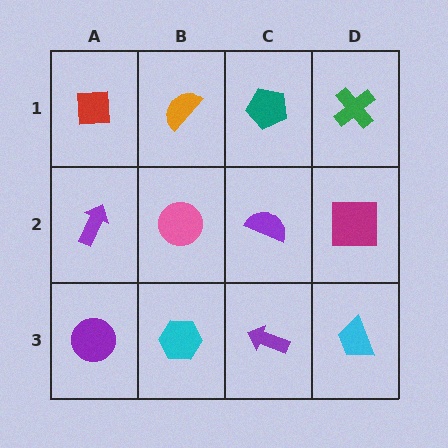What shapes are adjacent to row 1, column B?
A pink circle (row 2, column B), a red square (row 1, column A), a teal pentagon (row 1, column C).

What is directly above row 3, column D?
A magenta square.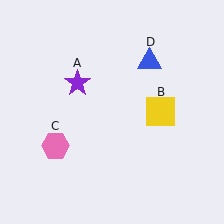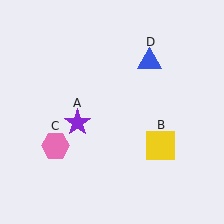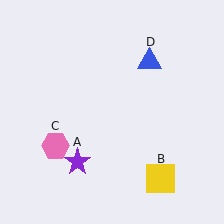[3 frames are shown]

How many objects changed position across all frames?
2 objects changed position: purple star (object A), yellow square (object B).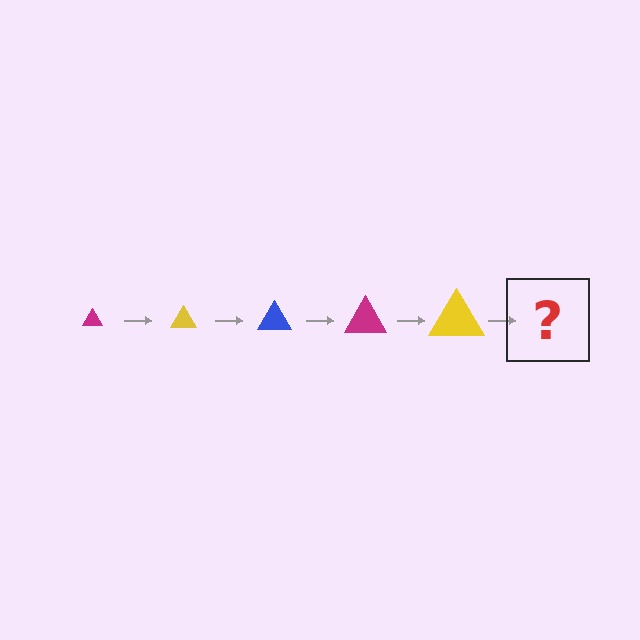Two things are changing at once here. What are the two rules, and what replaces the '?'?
The two rules are that the triangle grows larger each step and the color cycles through magenta, yellow, and blue. The '?' should be a blue triangle, larger than the previous one.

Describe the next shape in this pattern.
It should be a blue triangle, larger than the previous one.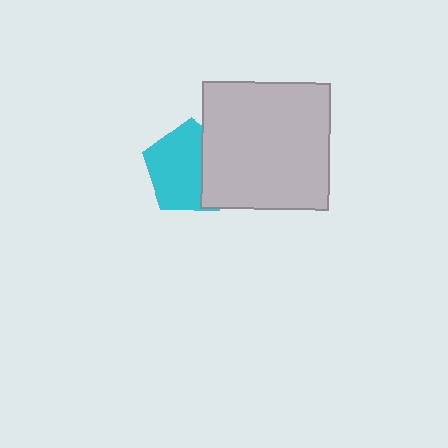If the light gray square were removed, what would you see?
You would see the complete cyan pentagon.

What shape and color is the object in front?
The object in front is a light gray square.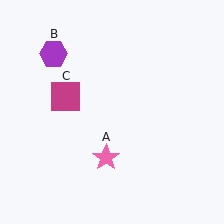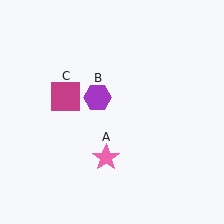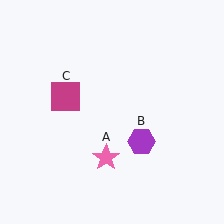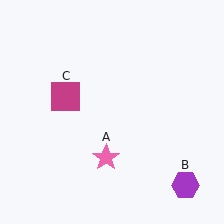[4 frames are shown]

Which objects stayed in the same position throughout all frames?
Pink star (object A) and magenta square (object C) remained stationary.